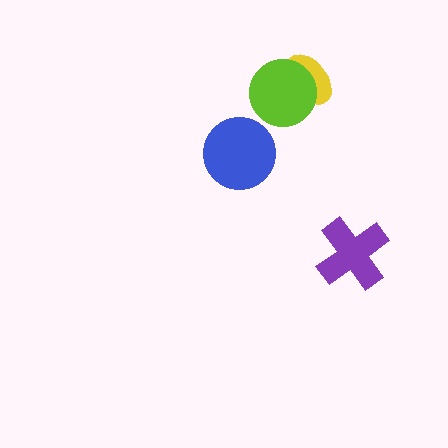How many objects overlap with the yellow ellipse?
1 object overlaps with the yellow ellipse.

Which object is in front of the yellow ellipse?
The lime circle is in front of the yellow ellipse.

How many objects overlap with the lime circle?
1 object overlaps with the lime circle.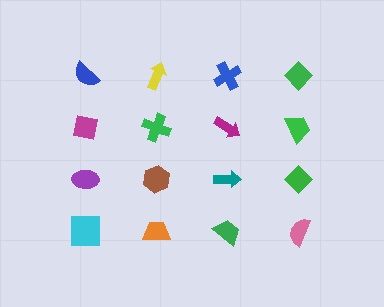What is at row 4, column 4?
A pink semicircle.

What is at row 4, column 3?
A green trapezoid.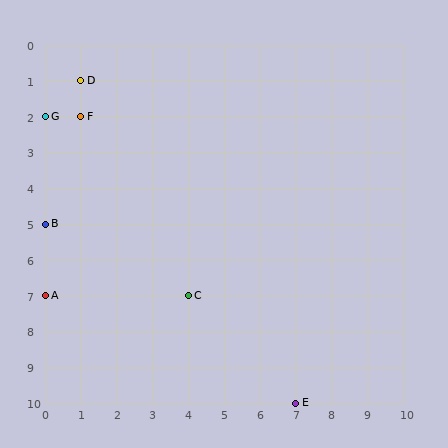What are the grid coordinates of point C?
Point C is at grid coordinates (4, 7).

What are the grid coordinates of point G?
Point G is at grid coordinates (0, 2).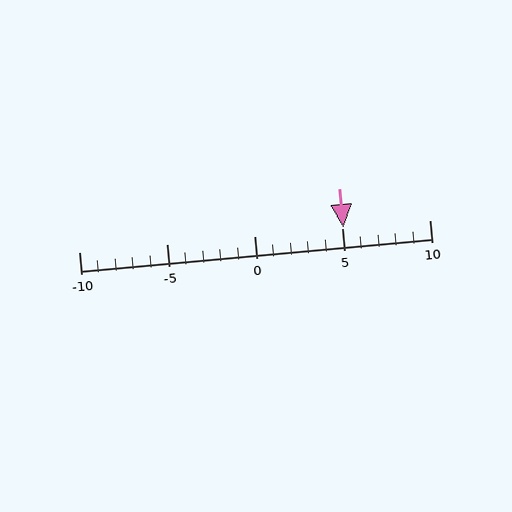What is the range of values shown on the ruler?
The ruler shows values from -10 to 10.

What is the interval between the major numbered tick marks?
The major tick marks are spaced 5 units apart.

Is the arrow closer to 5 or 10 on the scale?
The arrow is closer to 5.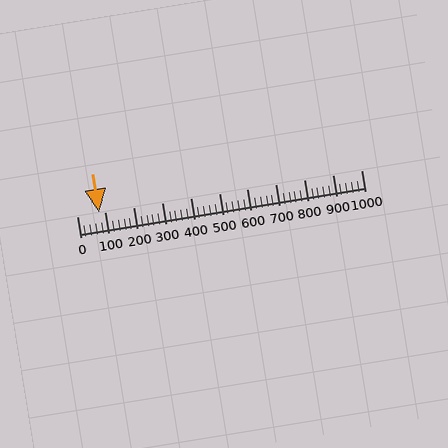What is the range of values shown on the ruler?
The ruler shows values from 0 to 1000.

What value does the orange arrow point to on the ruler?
The orange arrow points to approximately 78.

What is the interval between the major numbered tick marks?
The major tick marks are spaced 100 units apart.